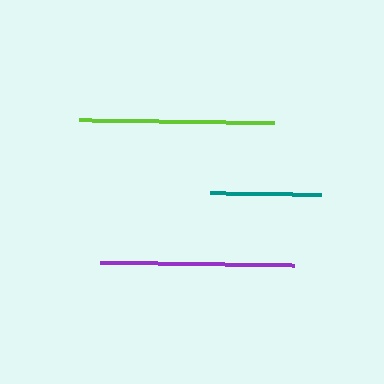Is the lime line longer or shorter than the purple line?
The lime line is longer than the purple line.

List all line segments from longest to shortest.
From longest to shortest: lime, purple, teal.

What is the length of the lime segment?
The lime segment is approximately 195 pixels long.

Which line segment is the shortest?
The teal line is the shortest at approximately 111 pixels.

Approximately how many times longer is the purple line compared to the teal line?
The purple line is approximately 1.8 times the length of the teal line.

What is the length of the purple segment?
The purple segment is approximately 194 pixels long.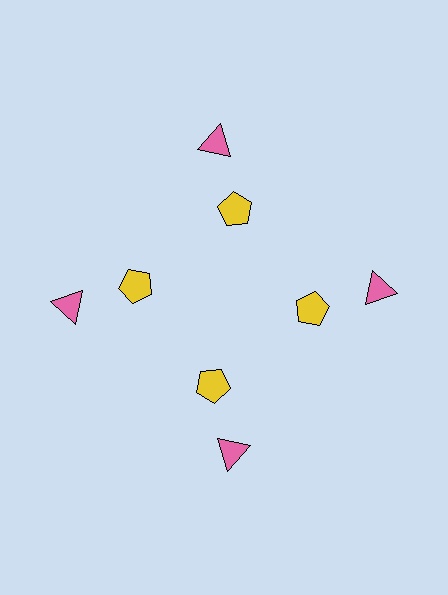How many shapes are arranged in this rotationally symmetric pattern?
There are 8 shapes, arranged in 4 groups of 2.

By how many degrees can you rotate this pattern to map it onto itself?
The pattern maps onto itself every 90 degrees of rotation.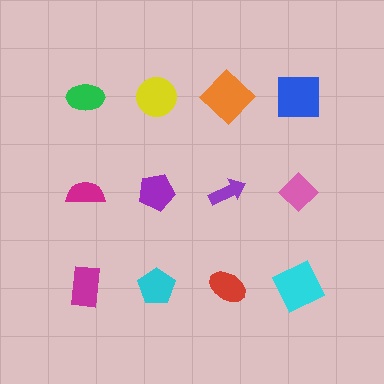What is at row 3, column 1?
A magenta rectangle.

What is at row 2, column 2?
A purple pentagon.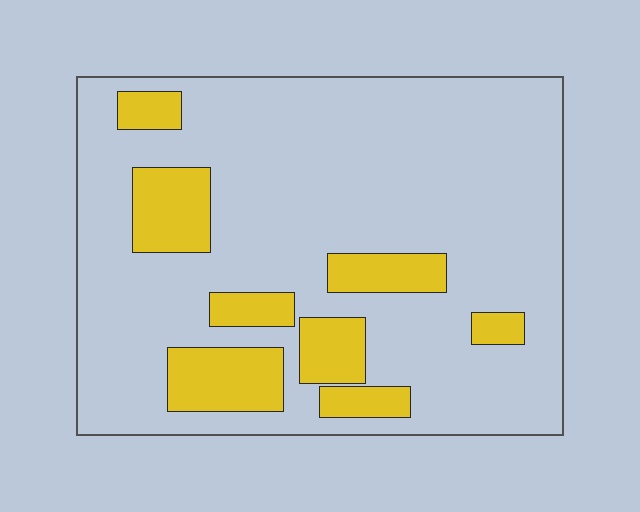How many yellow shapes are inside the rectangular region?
8.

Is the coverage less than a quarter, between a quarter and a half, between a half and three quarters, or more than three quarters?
Less than a quarter.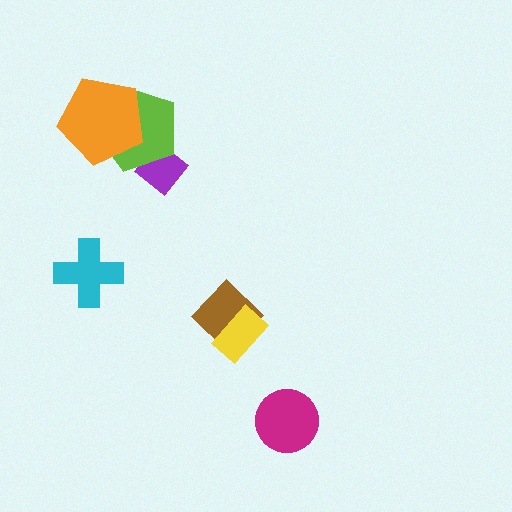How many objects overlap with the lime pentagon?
2 objects overlap with the lime pentagon.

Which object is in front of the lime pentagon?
The orange pentagon is in front of the lime pentagon.